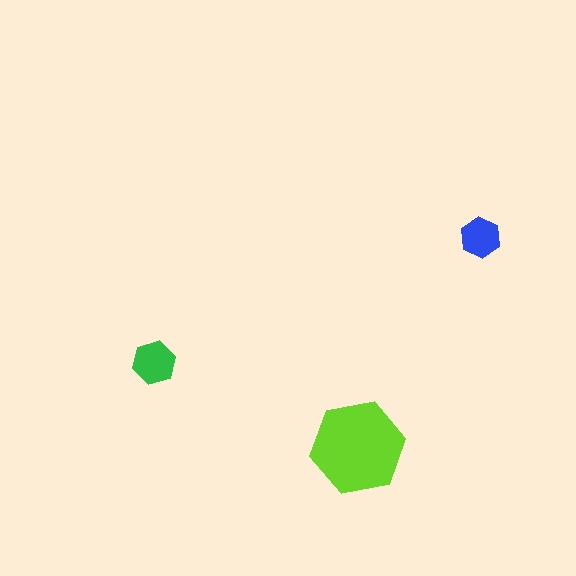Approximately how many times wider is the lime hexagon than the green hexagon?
About 2 times wider.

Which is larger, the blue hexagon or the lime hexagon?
The lime one.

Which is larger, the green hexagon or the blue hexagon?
The green one.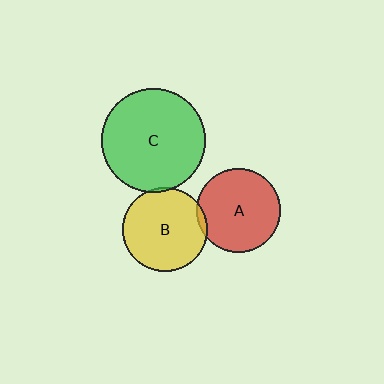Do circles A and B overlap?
Yes.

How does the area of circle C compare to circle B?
Approximately 1.5 times.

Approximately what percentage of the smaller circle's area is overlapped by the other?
Approximately 5%.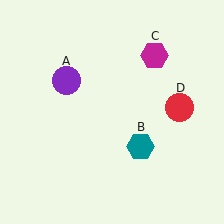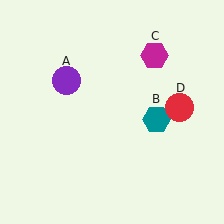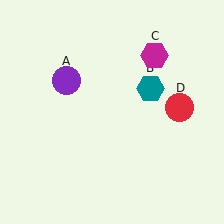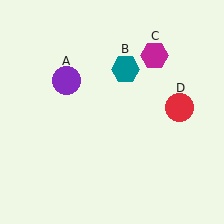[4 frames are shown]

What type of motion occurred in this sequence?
The teal hexagon (object B) rotated counterclockwise around the center of the scene.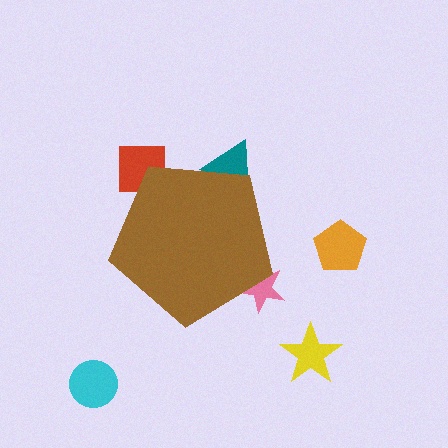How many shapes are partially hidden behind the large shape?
3 shapes are partially hidden.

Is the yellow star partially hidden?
No, the yellow star is fully visible.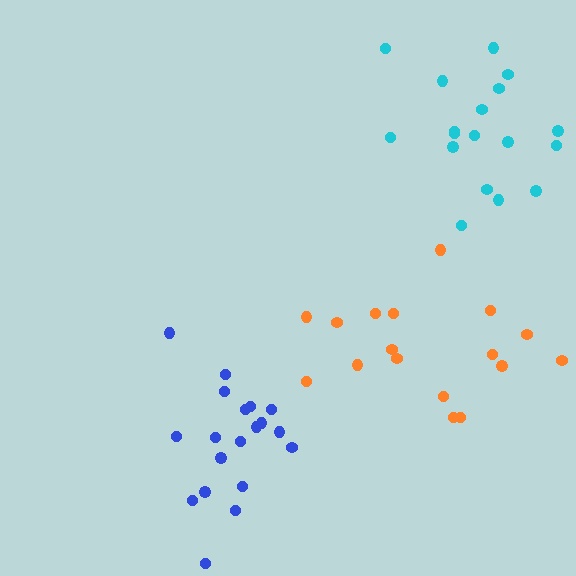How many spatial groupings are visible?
There are 3 spatial groupings.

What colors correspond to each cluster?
The clusters are colored: blue, orange, cyan.